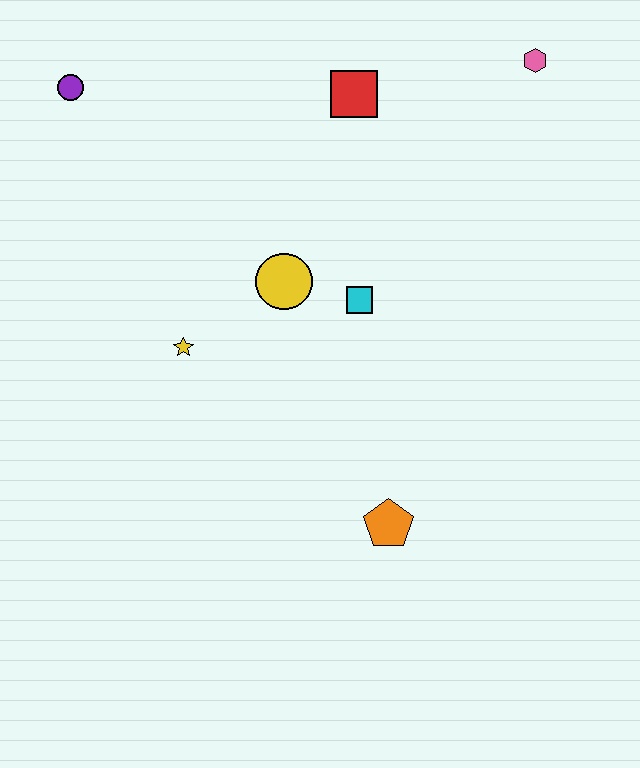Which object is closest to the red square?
The pink hexagon is closest to the red square.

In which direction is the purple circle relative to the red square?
The purple circle is to the left of the red square.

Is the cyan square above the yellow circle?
No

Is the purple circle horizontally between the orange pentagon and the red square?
No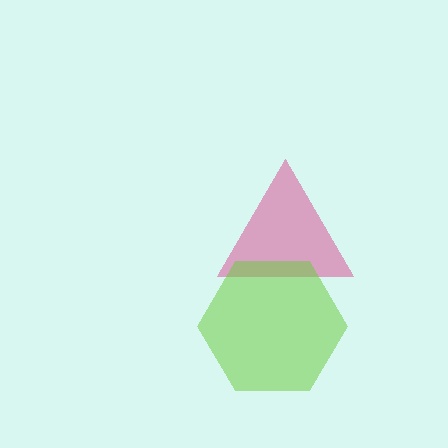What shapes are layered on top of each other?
The layered shapes are: a pink triangle, a lime hexagon.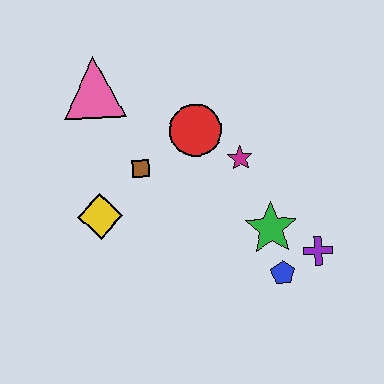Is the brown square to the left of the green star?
Yes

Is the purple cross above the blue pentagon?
Yes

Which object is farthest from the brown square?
The purple cross is farthest from the brown square.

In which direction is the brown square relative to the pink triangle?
The brown square is below the pink triangle.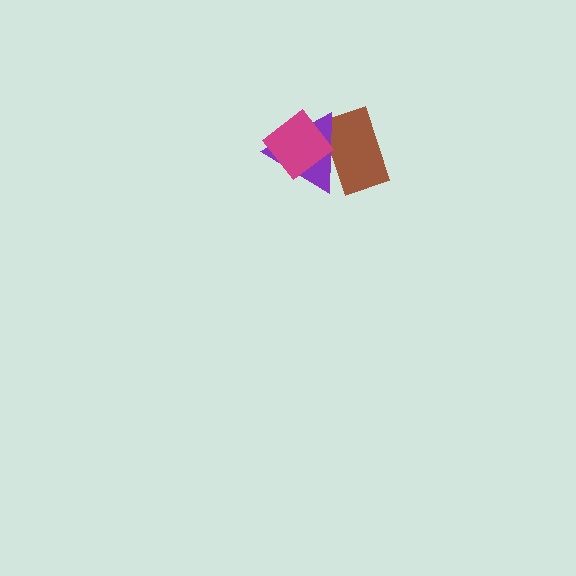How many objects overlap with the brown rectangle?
2 objects overlap with the brown rectangle.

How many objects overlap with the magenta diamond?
2 objects overlap with the magenta diamond.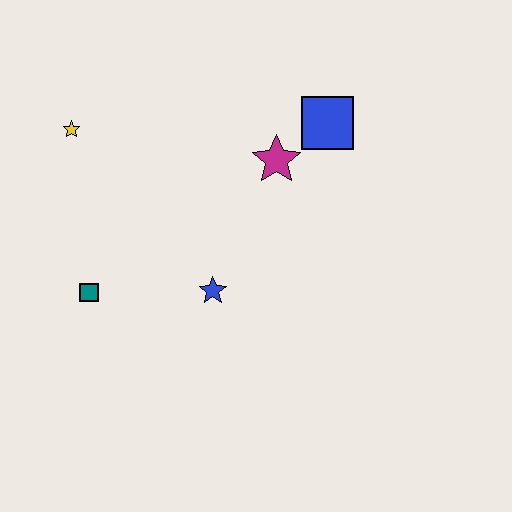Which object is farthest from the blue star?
The yellow star is farthest from the blue star.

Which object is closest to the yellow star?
The teal square is closest to the yellow star.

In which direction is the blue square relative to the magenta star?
The blue square is to the right of the magenta star.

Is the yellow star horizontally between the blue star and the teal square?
No